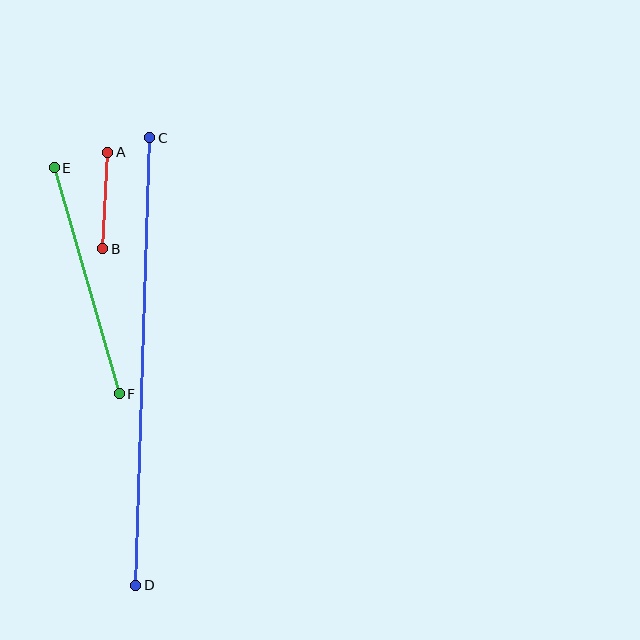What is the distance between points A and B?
The distance is approximately 97 pixels.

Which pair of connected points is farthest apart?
Points C and D are farthest apart.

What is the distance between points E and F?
The distance is approximately 235 pixels.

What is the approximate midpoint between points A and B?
The midpoint is at approximately (105, 201) pixels.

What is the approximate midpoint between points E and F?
The midpoint is at approximately (87, 281) pixels.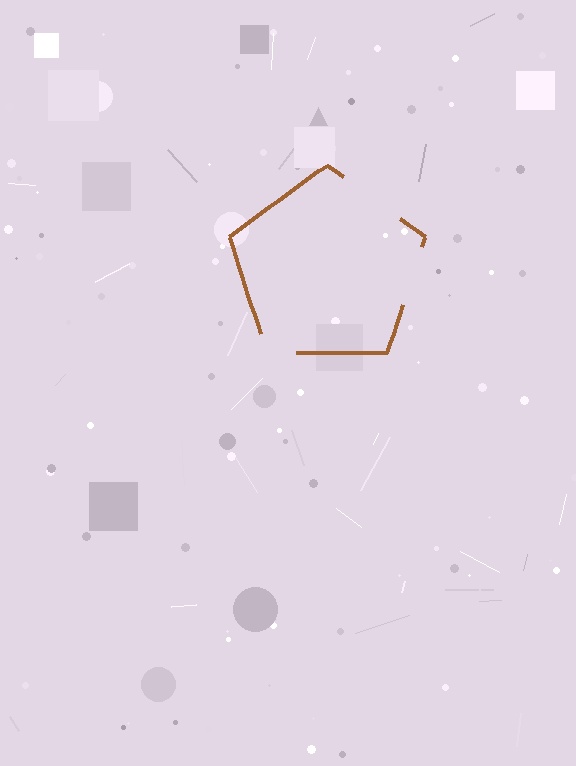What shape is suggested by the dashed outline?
The dashed outline suggests a pentagon.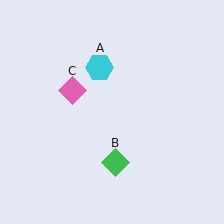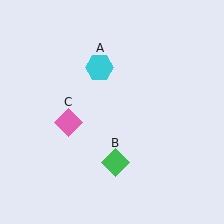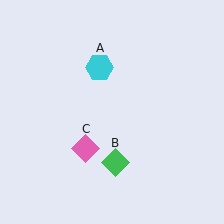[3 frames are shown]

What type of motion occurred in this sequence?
The pink diamond (object C) rotated counterclockwise around the center of the scene.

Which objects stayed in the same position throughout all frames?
Cyan hexagon (object A) and green diamond (object B) remained stationary.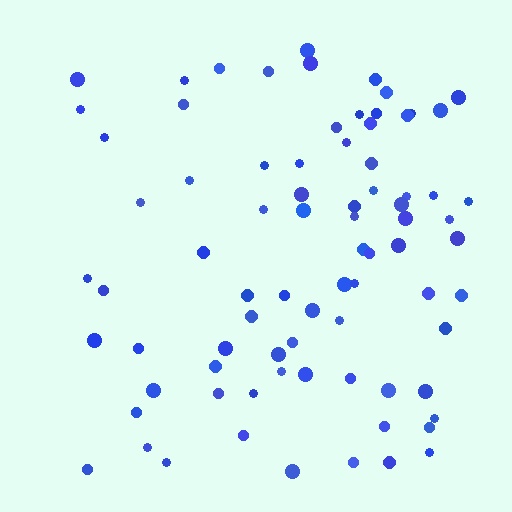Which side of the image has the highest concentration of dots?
The right.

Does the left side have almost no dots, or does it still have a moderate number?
Still a moderate number, just noticeably fewer than the right.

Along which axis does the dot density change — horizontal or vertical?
Horizontal.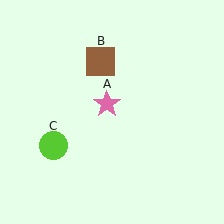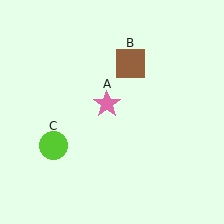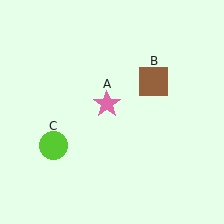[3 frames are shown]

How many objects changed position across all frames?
1 object changed position: brown square (object B).